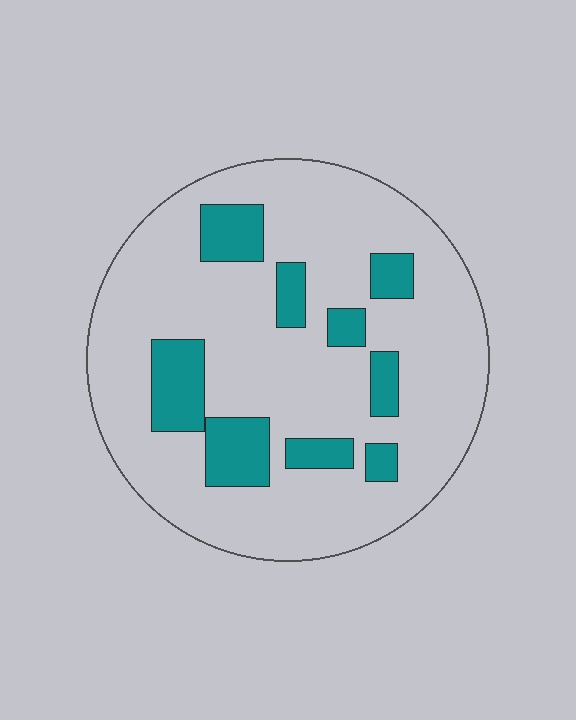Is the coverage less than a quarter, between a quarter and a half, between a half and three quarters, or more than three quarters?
Less than a quarter.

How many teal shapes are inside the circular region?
9.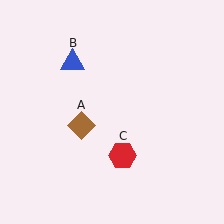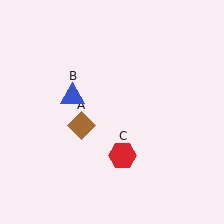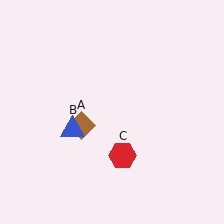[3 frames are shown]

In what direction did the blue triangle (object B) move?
The blue triangle (object B) moved down.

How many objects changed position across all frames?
1 object changed position: blue triangle (object B).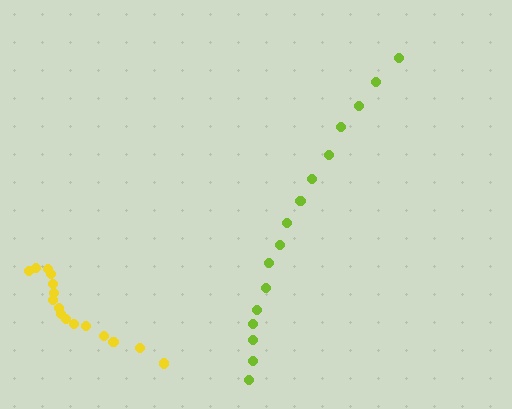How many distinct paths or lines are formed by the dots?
There are 2 distinct paths.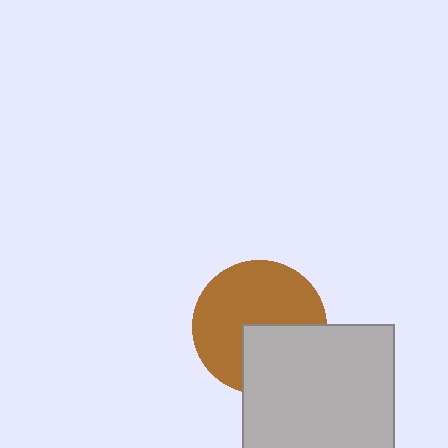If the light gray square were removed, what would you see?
You would see the complete brown circle.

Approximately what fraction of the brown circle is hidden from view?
Roughly 36% of the brown circle is hidden behind the light gray square.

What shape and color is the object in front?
The object in front is a light gray square.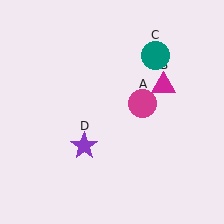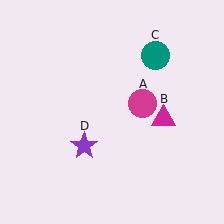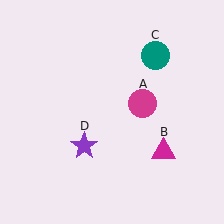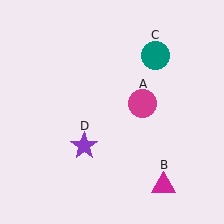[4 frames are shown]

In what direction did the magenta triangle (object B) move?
The magenta triangle (object B) moved down.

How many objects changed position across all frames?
1 object changed position: magenta triangle (object B).